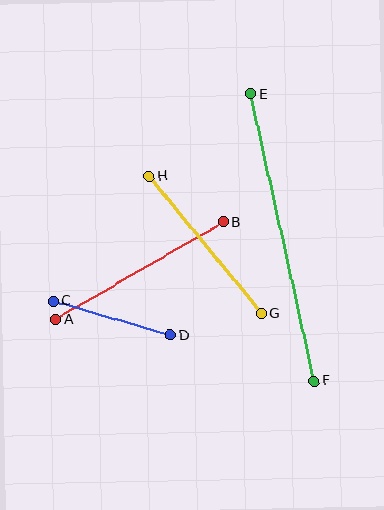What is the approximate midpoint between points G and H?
The midpoint is at approximately (205, 245) pixels.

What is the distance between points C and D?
The distance is approximately 122 pixels.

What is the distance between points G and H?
The distance is approximately 177 pixels.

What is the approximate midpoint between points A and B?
The midpoint is at approximately (140, 271) pixels.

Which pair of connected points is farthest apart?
Points E and F are farthest apart.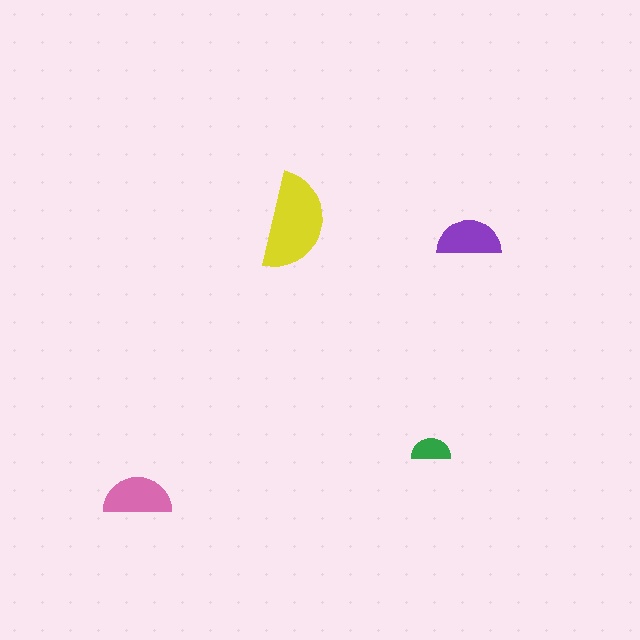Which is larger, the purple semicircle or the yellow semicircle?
The yellow one.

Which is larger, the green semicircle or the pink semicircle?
The pink one.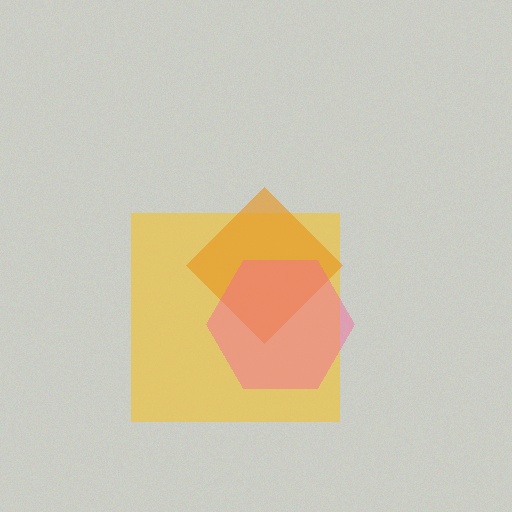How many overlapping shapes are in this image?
There are 3 overlapping shapes in the image.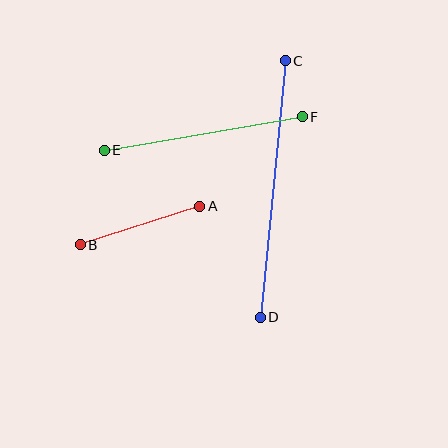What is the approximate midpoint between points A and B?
The midpoint is at approximately (140, 226) pixels.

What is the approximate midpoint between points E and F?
The midpoint is at approximately (203, 133) pixels.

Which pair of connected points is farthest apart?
Points C and D are farthest apart.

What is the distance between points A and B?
The distance is approximately 126 pixels.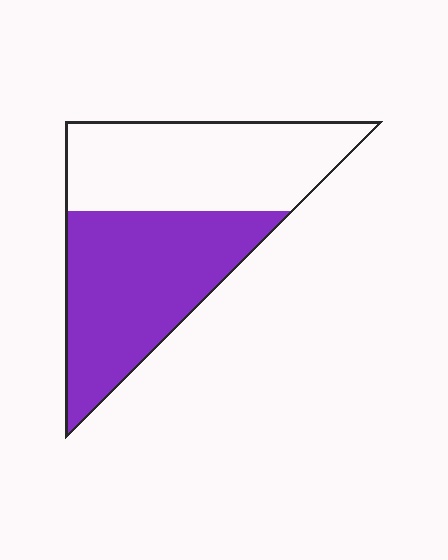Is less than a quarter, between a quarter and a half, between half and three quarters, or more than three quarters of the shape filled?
Between half and three quarters.